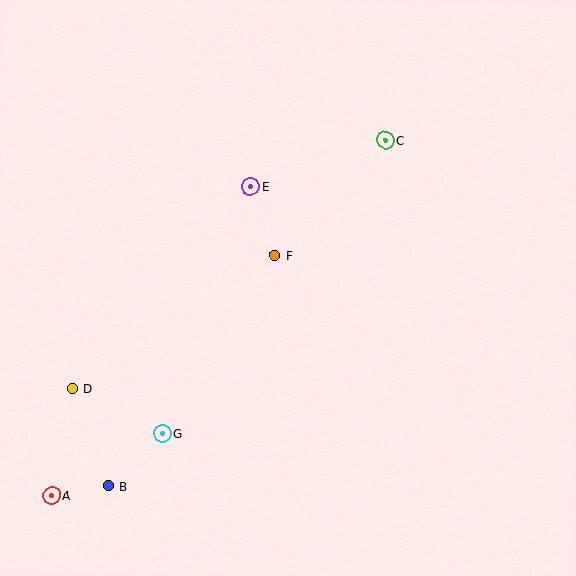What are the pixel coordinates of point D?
Point D is at (72, 388).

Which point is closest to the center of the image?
Point F at (275, 256) is closest to the center.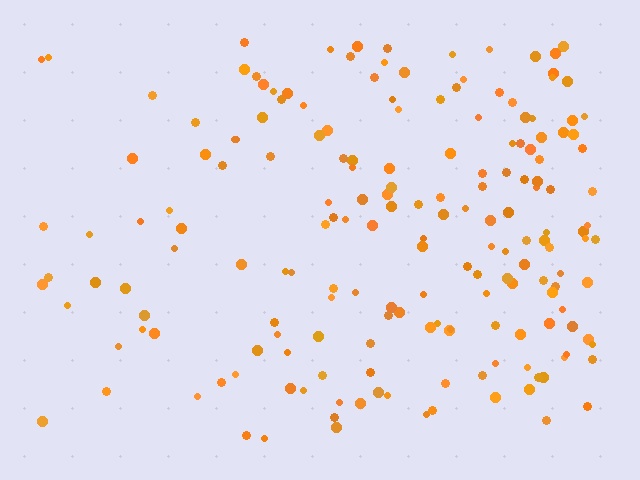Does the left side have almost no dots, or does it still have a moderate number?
Still a moderate number, just noticeably fewer than the right.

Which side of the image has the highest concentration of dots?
The right.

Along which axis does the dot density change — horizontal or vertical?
Horizontal.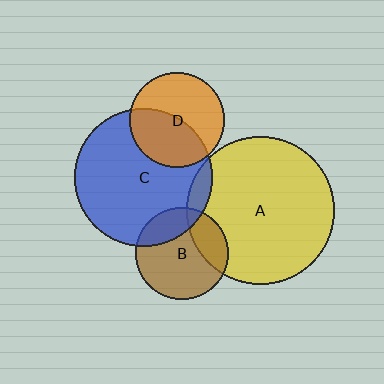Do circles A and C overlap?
Yes.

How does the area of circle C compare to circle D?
Approximately 2.1 times.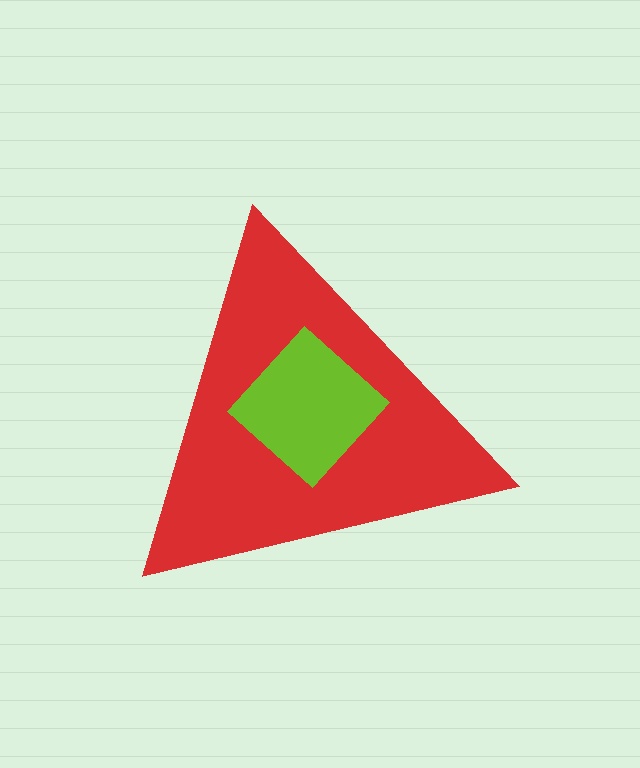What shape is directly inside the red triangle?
The lime diamond.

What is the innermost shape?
The lime diamond.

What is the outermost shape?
The red triangle.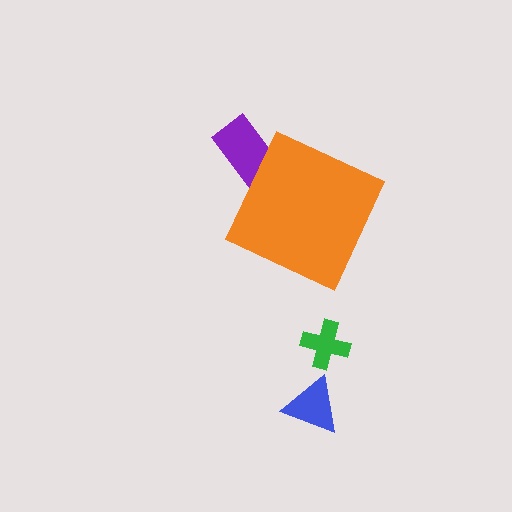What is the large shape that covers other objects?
An orange diamond.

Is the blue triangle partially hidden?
No, the blue triangle is fully visible.